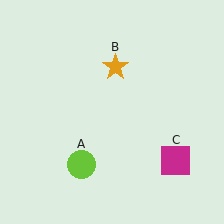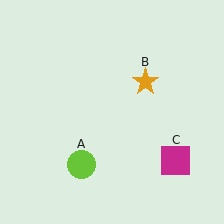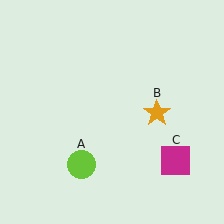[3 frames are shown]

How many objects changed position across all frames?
1 object changed position: orange star (object B).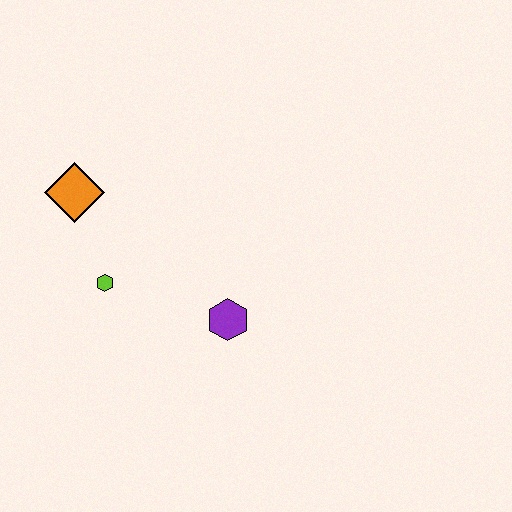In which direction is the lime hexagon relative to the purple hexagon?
The lime hexagon is to the left of the purple hexagon.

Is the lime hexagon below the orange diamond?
Yes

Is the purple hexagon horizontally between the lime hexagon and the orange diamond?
No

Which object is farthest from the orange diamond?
The purple hexagon is farthest from the orange diamond.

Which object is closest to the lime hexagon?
The orange diamond is closest to the lime hexagon.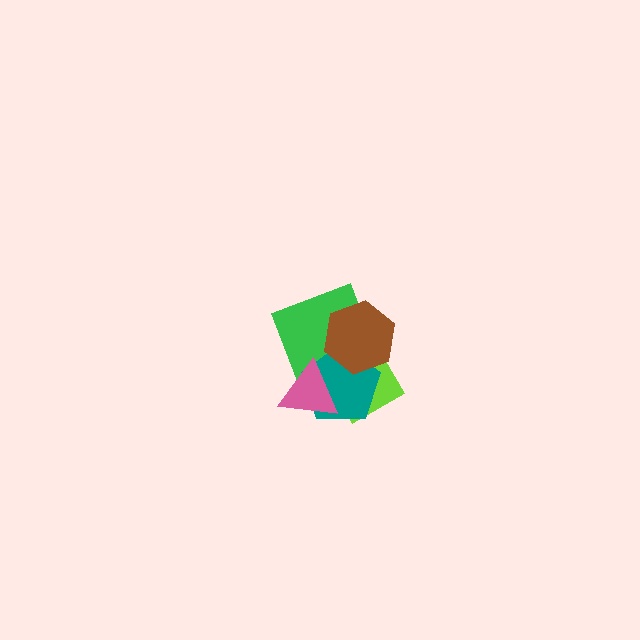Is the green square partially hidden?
Yes, it is partially covered by another shape.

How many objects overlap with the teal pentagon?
4 objects overlap with the teal pentagon.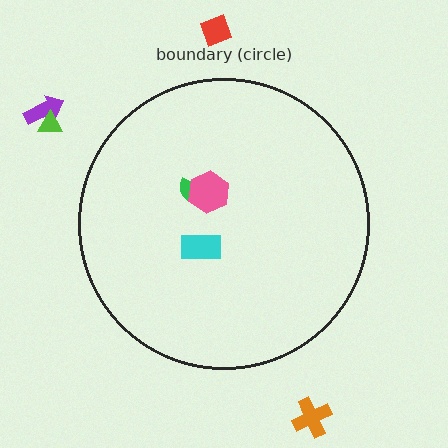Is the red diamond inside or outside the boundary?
Outside.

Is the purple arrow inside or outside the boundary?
Outside.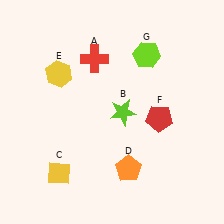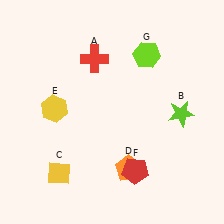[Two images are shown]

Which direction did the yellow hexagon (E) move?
The yellow hexagon (E) moved down.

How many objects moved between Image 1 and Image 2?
3 objects moved between the two images.